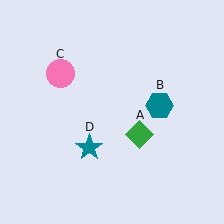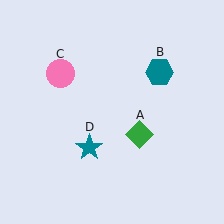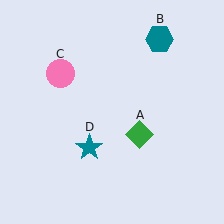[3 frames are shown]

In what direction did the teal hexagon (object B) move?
The teal hexagon (object B) moved up.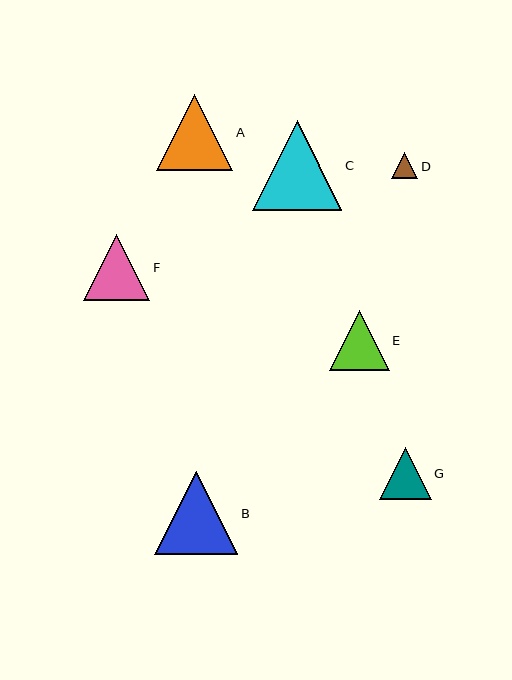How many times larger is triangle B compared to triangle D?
Triangle B is approximately 3.2 times the size of triangle D.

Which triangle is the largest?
Triangle C is the largest with a size of approximately 89 pixels.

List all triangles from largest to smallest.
From largest to smallest: C, B, A, F, E, G, D.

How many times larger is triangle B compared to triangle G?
Triangle B is approximately 1.6 times the size of triangle G.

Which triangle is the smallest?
Triangle D is the smallest with a size of approximately 26 pixels.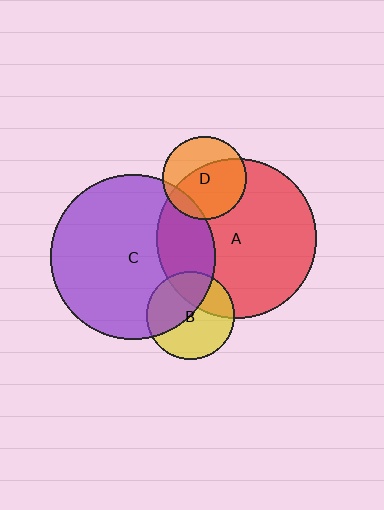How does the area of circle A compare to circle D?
Approximately 3.6 times.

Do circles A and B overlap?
Yes.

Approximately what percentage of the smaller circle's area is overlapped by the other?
Approximately 30%.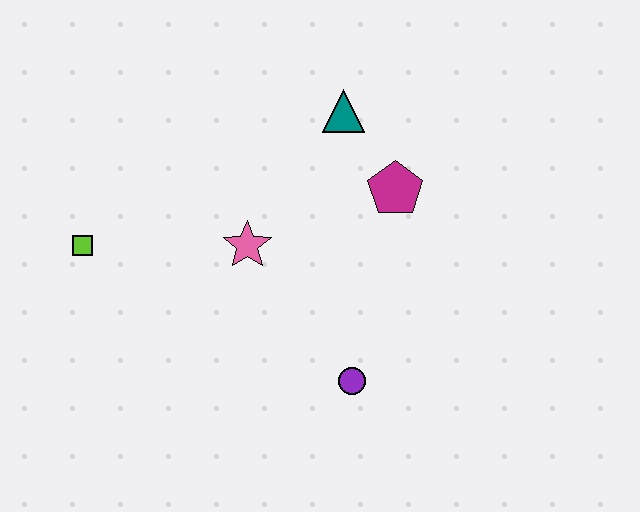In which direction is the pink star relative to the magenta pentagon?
The pink star is to the left of the magenta pentagon.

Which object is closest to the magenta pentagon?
The teal triangle is closest to the magenta pentagon.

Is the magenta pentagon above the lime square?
Yes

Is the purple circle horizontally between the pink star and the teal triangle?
No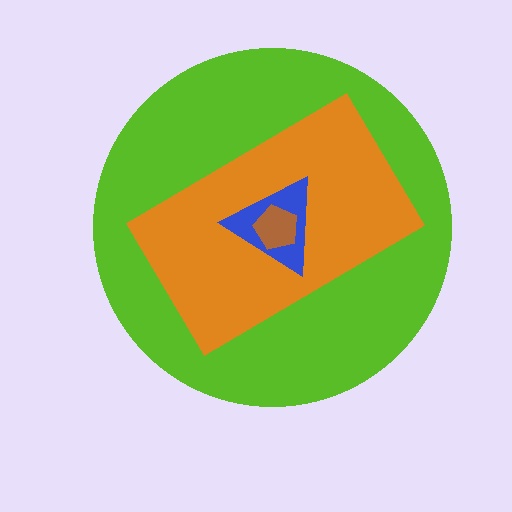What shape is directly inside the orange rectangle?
The blue triangle.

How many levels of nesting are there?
4.